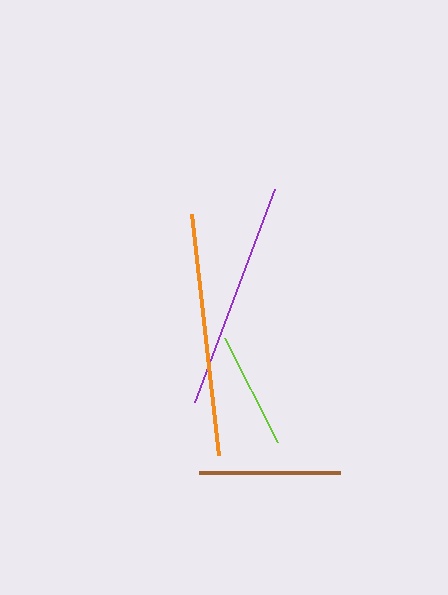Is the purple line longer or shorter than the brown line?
The purple line is longer than the brown line.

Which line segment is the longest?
The orange line is the longest at approximately 243 pixels.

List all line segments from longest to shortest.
From longest to shortest: orange, purple, brown, lime.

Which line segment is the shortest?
The lime line is the shortest at approximately 117 pixels.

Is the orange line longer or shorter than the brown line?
The orange line is longer than the brown line.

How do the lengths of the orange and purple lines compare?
The orange and purple lines are approximately the same length.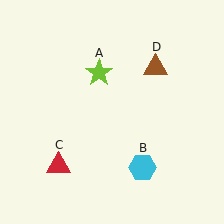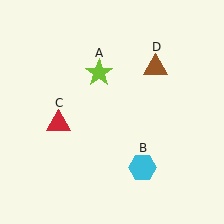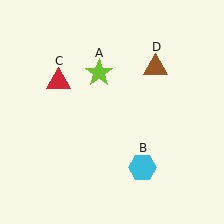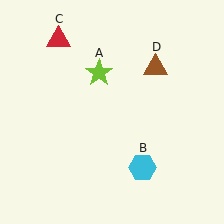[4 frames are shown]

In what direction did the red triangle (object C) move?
The red triangle (object C) moved up.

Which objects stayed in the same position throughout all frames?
Lime star (object A) and cyan hexagon (object B) and brown triangle (object D) remained stationary.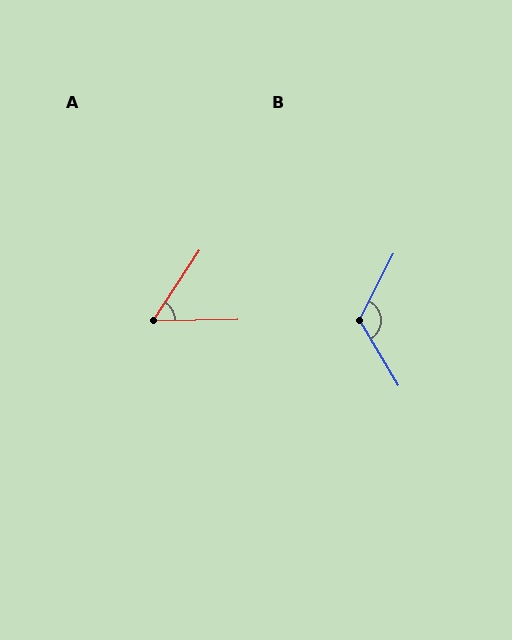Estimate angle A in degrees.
Approximately 55 degrees.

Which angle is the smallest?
A, at approximately 55 degrees.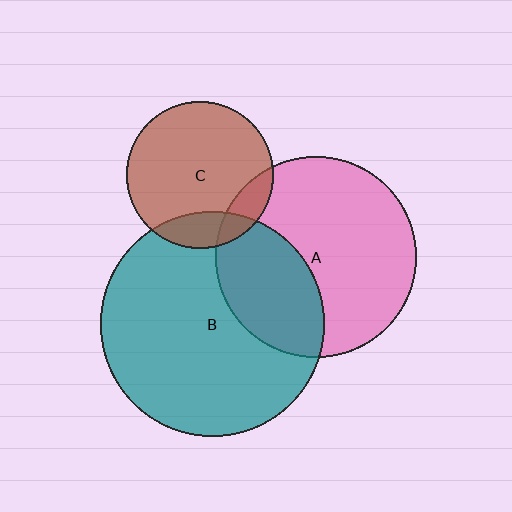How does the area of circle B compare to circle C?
Approximately 2.3 times.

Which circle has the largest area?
Circle B (teal).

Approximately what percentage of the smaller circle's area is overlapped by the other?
Approximately 35%.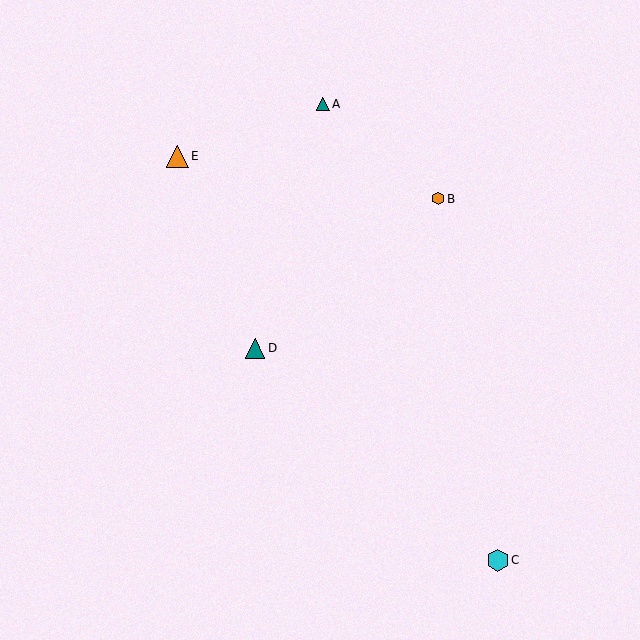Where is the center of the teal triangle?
The center of the teal triangle is at (323, 104).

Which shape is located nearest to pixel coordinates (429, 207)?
The orange hexagon (labeled B) at (438, 199) is nearest to that location.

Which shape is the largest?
The cyan hexagon (labeled C) is the largest.